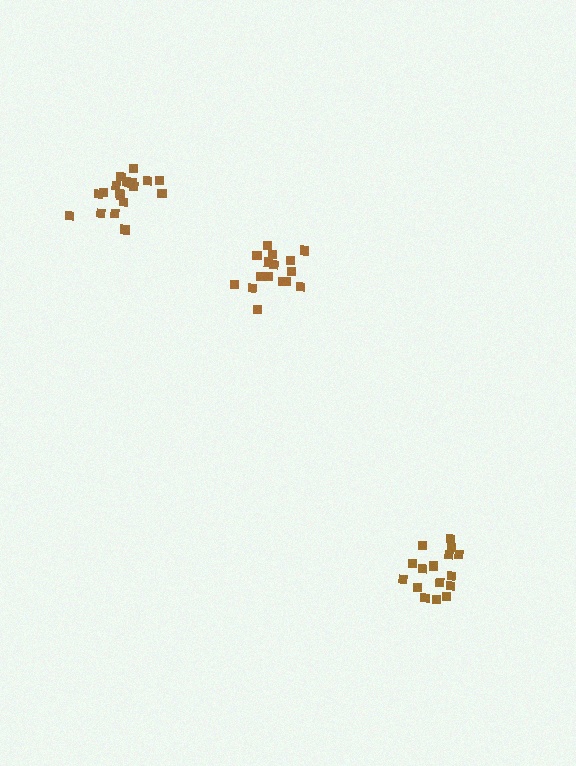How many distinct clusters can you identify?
There are 3 distinct clusters.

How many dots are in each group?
Group 1: 16 dots, Group 2: 16 dots, Group 3: 18 dots (50 total).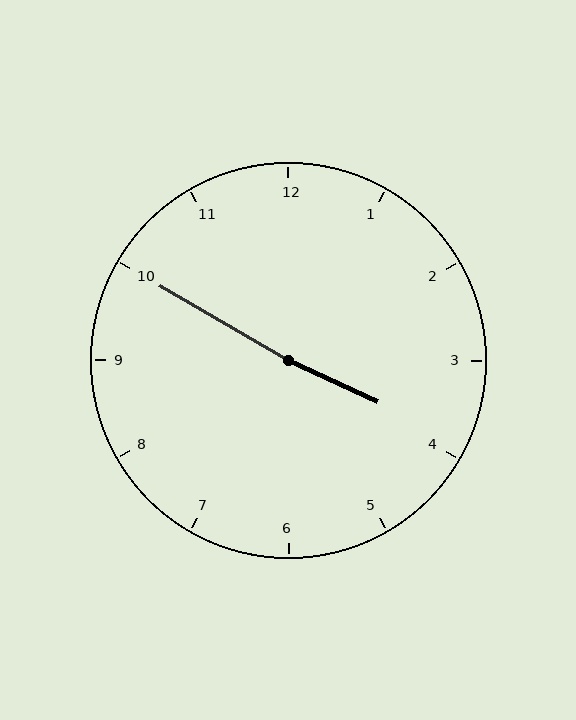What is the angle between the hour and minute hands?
Approximately 175 degrees.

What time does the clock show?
3:50.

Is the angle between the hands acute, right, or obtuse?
It is obtuse.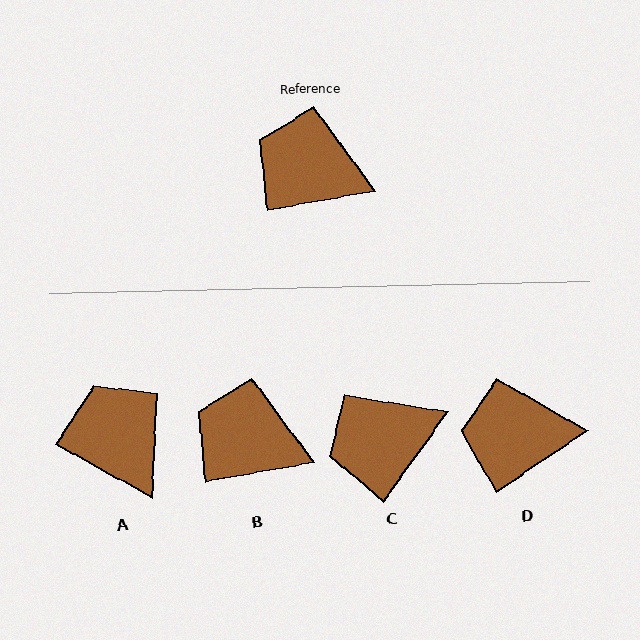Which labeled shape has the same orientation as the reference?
B.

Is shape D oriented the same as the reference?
No, it is off by about 24 degrees.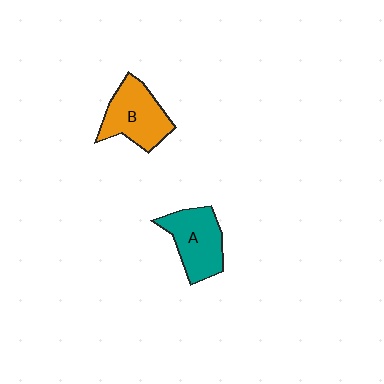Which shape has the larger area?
Shape B (orange).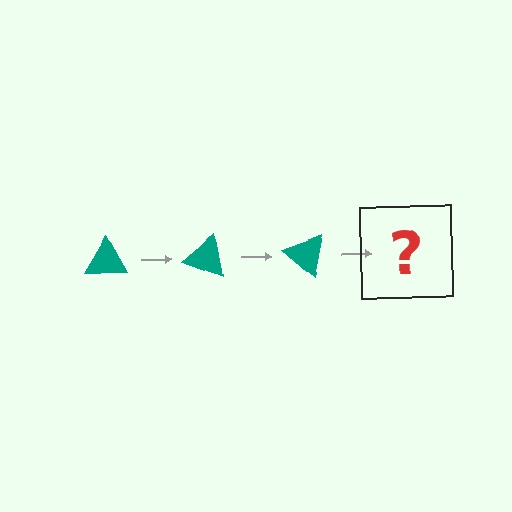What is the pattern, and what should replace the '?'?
The pattern is that the triangle rotates 20 degrees each step. The '?' should be a teal triangle rotated 60 degrees.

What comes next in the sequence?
The next element should be a teal triangle rotated 60 degrees.